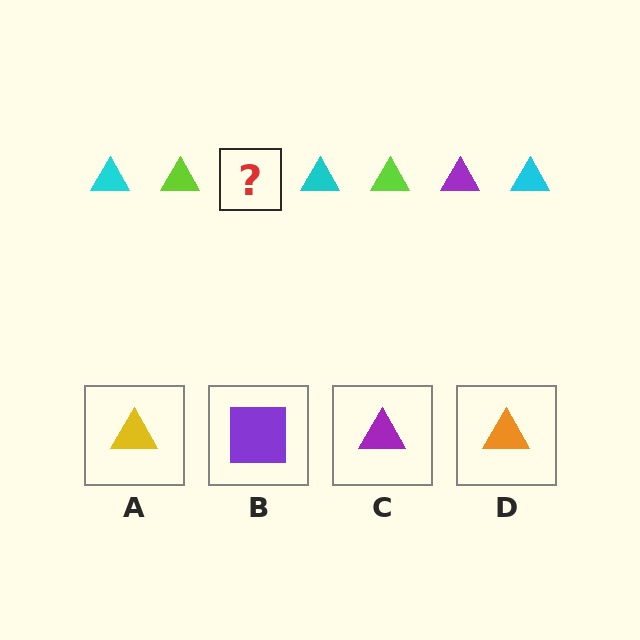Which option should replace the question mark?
Option C.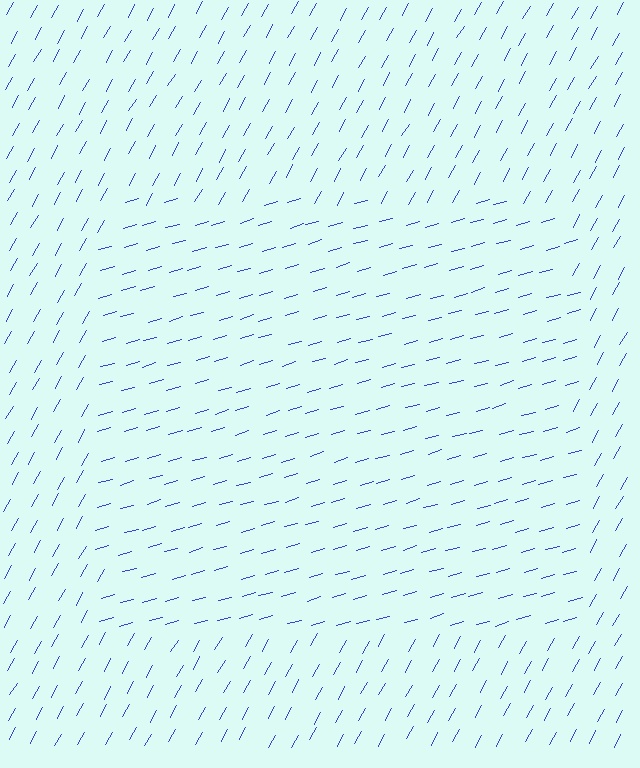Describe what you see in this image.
The image is filled with small blue line segments. A rectangle region in the image has lines oriented differently from the surrounding lines, creating a visible texture boundary.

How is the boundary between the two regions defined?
The boundary is defined purely by a change in line orientation (approximately 45 degrees difference). All lines are the same color and thickness.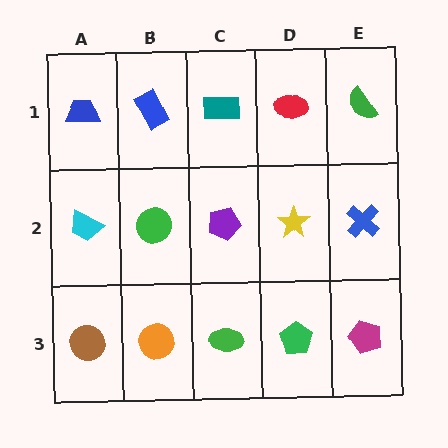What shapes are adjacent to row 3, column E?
A blue cross (row 2, column E), a green pentagon (row 3, column D).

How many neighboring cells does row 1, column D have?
3.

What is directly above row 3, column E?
A blue cross.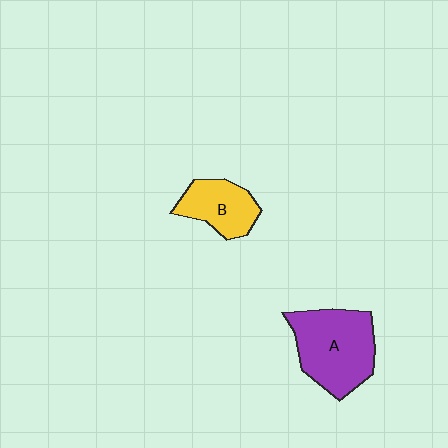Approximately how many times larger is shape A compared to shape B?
Approximately 1.7 times.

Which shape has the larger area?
Shape A (purple).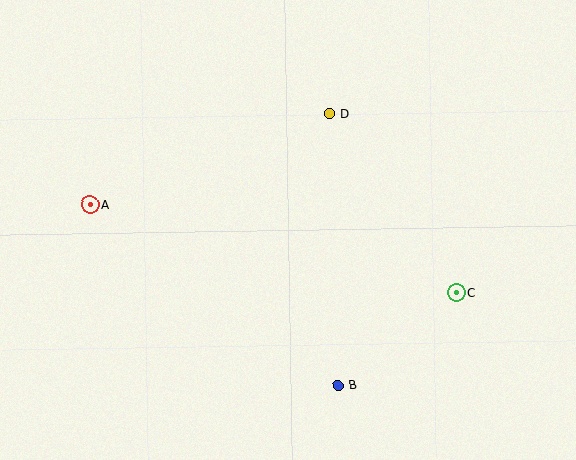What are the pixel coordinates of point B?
Point B is at (338, 385).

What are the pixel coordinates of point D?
Point D is at (330, 114).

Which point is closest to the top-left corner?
Point A is closest to the top-left corner.